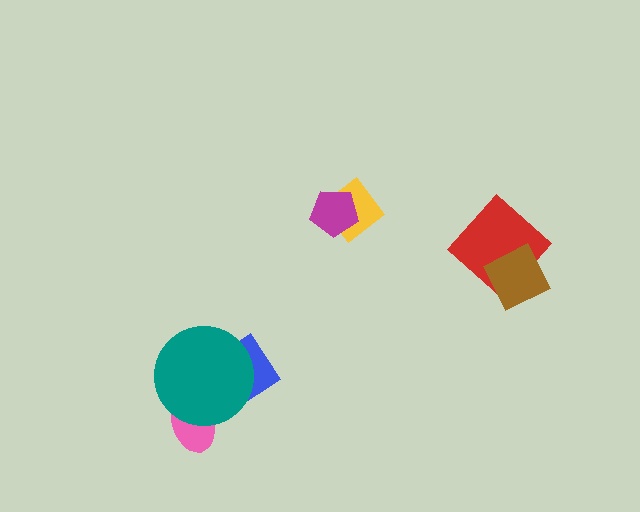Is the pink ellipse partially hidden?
Yes, it is partially covered by another shape.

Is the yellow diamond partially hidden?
Yes, it is partially covered by another shape.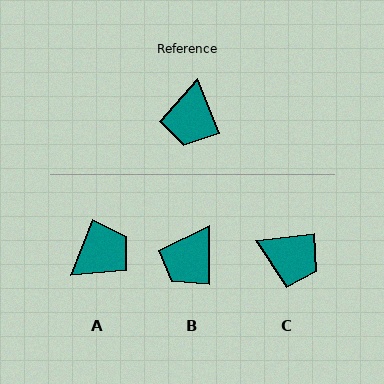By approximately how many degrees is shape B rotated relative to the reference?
Approximately 23 degrees clockwise.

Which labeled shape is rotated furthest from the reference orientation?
A, about 136 degrees away.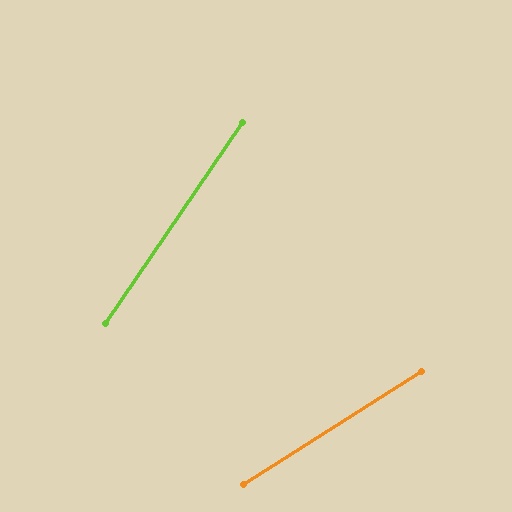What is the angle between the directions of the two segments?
Approximately 23 degrees.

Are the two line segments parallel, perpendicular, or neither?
Neither parallel nor perpendicular — they differ by about 23°.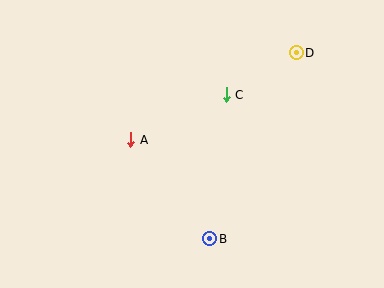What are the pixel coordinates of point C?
Point C is at (226, 95).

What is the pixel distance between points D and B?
The distance between D and B is 205 pixels.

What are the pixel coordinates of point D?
Point D is at (296, 53).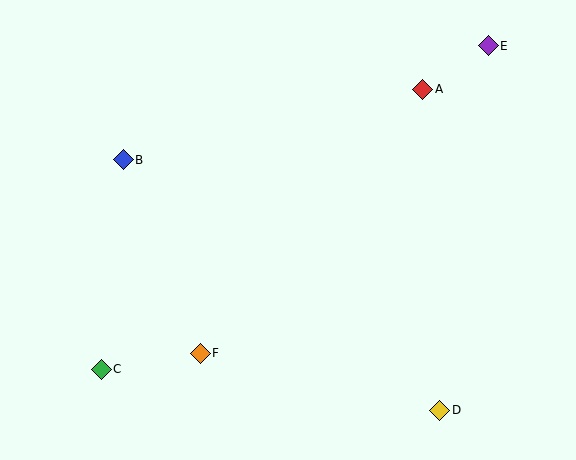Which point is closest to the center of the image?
Point F at (200, 353) is closest to the center.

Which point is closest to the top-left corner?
Point B is closest to the top-left corner.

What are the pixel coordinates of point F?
Point F is at (200, 353).